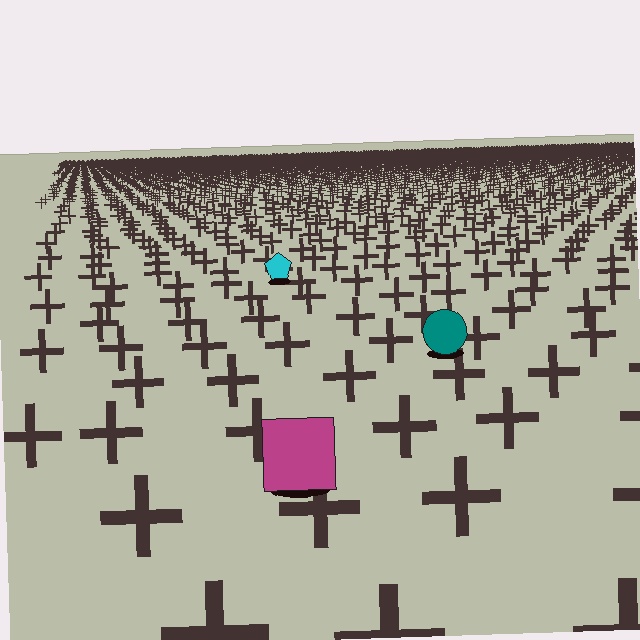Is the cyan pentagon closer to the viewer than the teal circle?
No. The teal circle is closer — you can tell from the texture gradient: the ground texture is coarser near it.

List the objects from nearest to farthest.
From nearest to farthest: the magenta square, the teal circle, the cyan pentagon.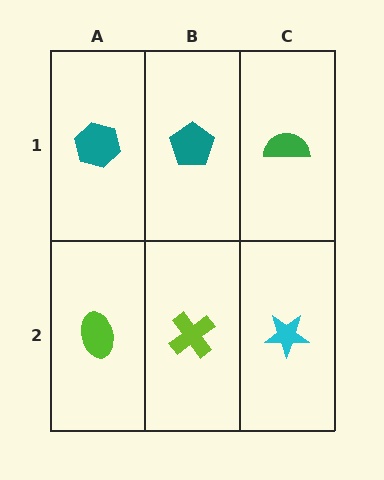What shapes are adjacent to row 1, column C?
A cyan star (row 2, column C), a teal pentagon (row 1, column B).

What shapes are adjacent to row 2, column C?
A green semicircle (row 1, column C), a lime cross (row 2, column B).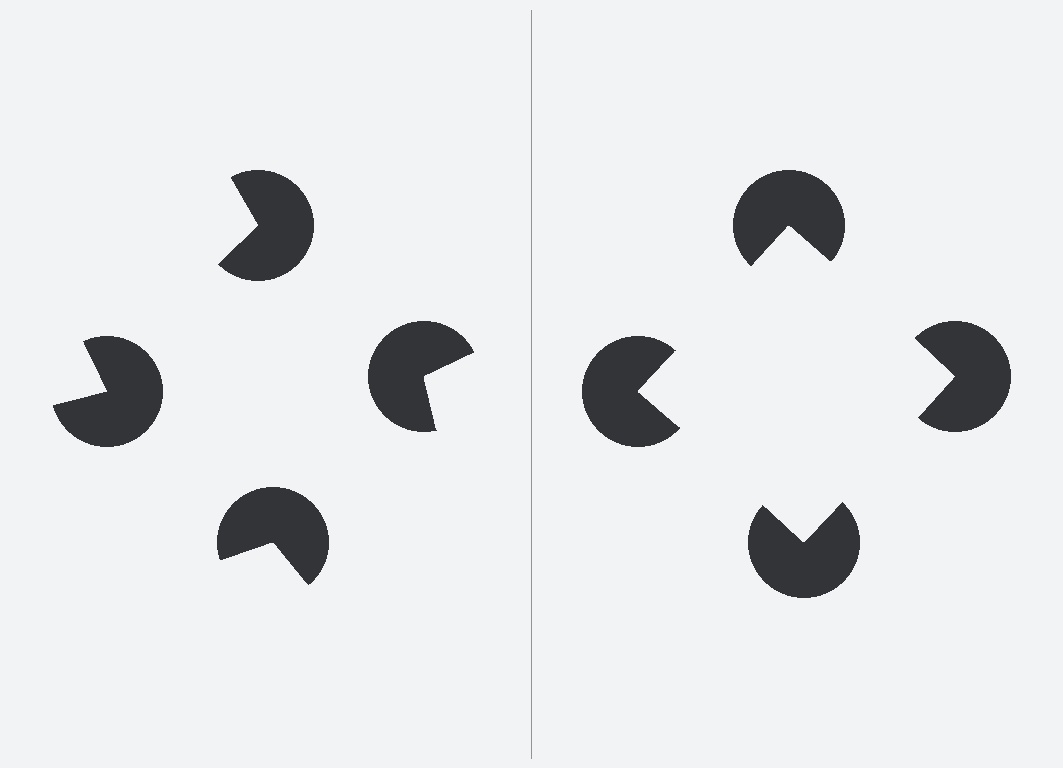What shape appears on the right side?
An illusory square.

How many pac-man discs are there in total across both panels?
8 — 4 on each side.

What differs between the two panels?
The pac-man discs are positioned identically on both sides; only the wedge orientations differ. On the right they align to a square; on the left they are misaligned.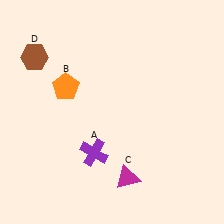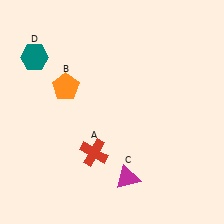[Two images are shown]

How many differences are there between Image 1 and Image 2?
There are 2 differences between the two images.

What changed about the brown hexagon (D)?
In Image 1, D is brown. In Image 2, it changed to teal.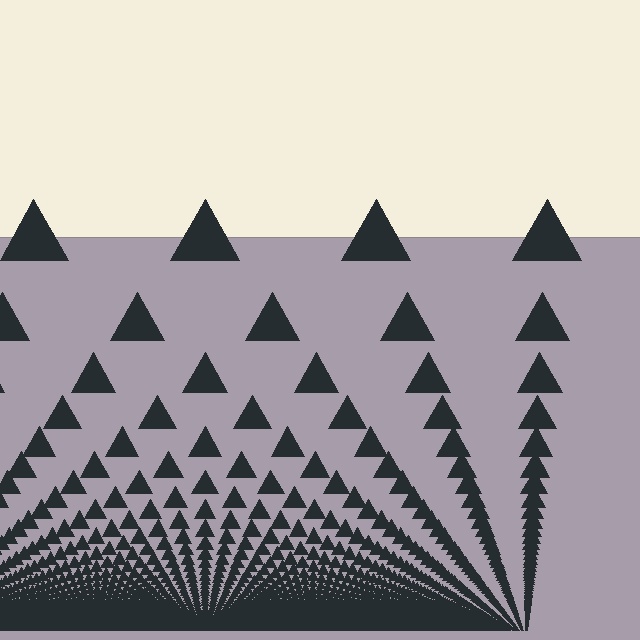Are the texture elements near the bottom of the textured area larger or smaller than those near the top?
Smaller. The gradient is inverted — elements near the bottom are smaller and denser.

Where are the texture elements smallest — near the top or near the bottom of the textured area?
Near the bottom.